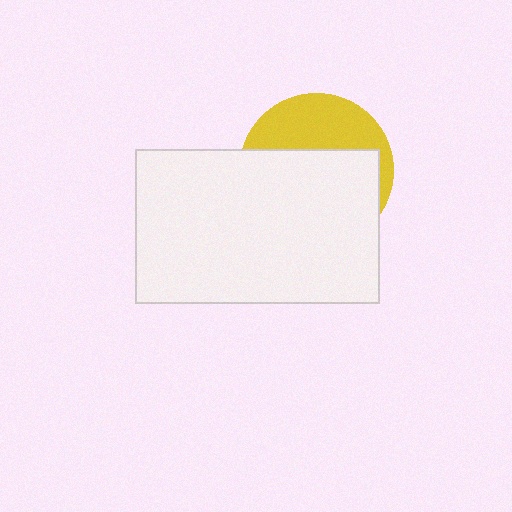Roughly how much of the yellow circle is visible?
A small part of it is visible (roughly 37%).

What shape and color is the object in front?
The object in front is a white rectangle.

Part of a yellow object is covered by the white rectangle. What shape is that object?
It is a circle.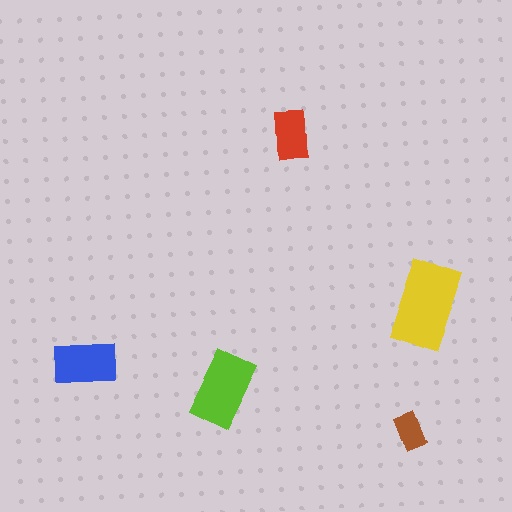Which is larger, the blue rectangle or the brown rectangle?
The blue one.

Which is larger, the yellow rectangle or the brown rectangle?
The yellow one.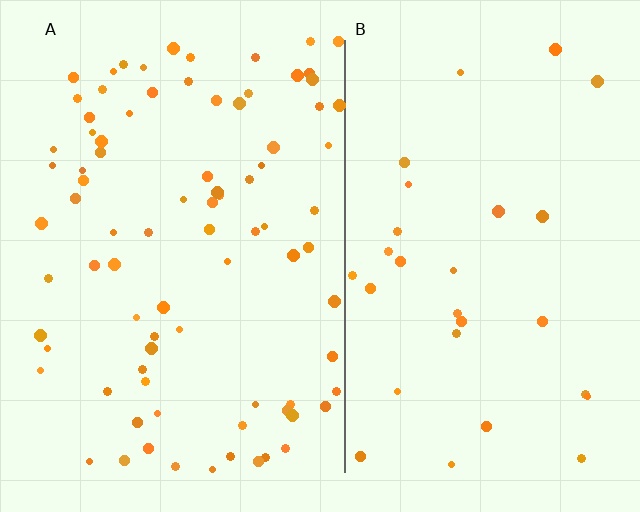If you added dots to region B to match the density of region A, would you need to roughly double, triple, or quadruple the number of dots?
Approximately triple.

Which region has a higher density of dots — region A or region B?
A (the left).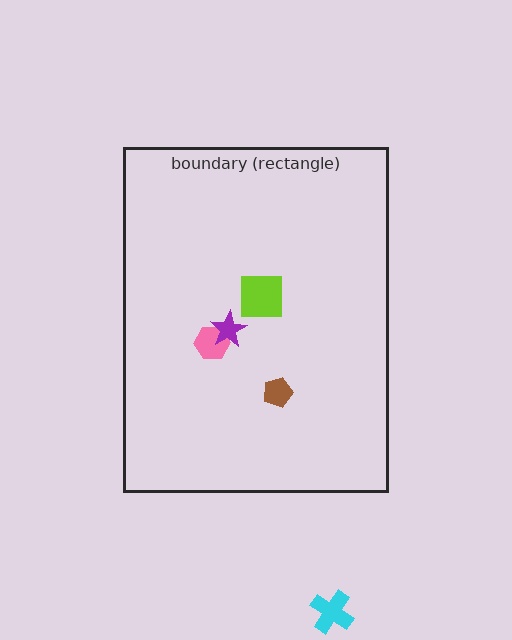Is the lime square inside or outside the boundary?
Inside.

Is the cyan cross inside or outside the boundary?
Outside.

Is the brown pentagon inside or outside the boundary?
Inside.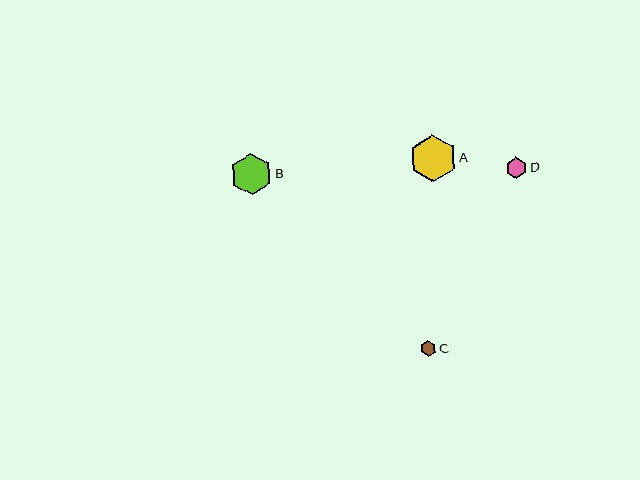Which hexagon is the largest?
Hexagon A is the largest with a size of approximately 47 pixels.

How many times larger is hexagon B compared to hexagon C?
Hexagon B is approximately 2.6 times the size of hexagon C.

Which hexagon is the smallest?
Hexagon C is the smallest with a size of approximately 16 pixels.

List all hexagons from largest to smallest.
From largest to smallest: A, B, D, C.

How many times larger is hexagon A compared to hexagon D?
Hexagon A is approximately 2.2 times the size of hexagon D.